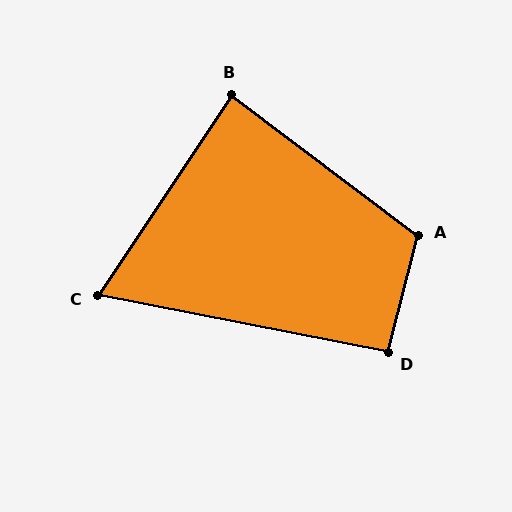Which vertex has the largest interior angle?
A, at approximately 113 degrees.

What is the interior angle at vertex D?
Approximately 93 degrees (approximately right).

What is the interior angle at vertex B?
Approximately 87 degrees (approximately right).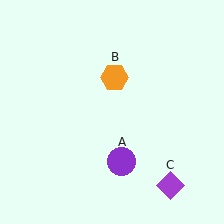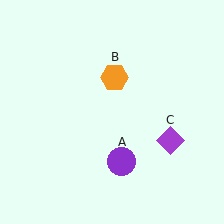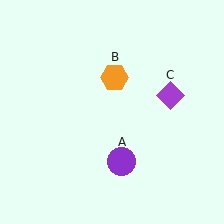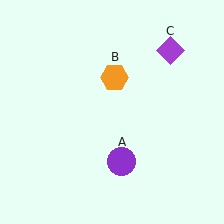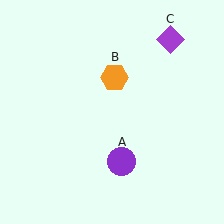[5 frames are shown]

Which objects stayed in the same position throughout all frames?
Purple circle (object A) and orange hexagon (object B) remained stationary.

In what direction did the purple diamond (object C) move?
The purple diamond (object C) moved up.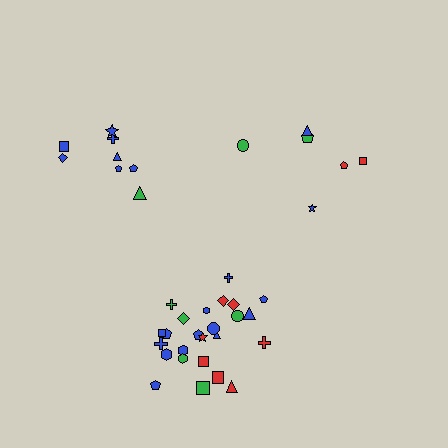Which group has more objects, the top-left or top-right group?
The top-left group.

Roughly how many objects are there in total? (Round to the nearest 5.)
Roughly 40 objects in total.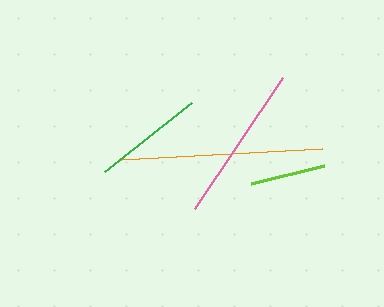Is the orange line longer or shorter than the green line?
The orange line is longer than the green line.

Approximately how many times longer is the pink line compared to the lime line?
The pink line is approximately 2.1 times the length of the lime line.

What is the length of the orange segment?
The orange segment is approximately 201 pixels long.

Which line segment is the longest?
The orange line is the longest at approximately 201 pixels.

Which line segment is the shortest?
The lime line is the shortest at approximately 75 pixels.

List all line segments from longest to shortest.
From longest to shortest: orange, pink, green, lime.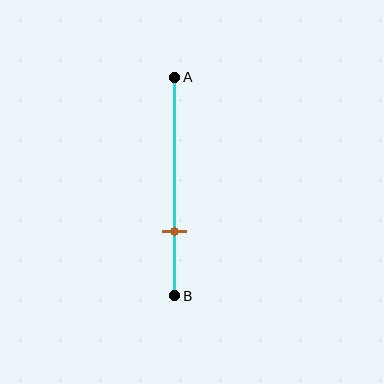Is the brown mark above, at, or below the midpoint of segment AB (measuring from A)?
The brown mark is below the midpoint of segment AB.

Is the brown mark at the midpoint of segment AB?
No, the mark is at about 70% from A, not at the 50% midpoint.